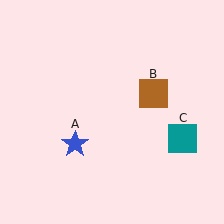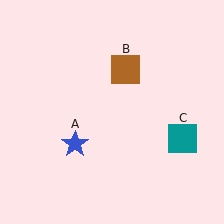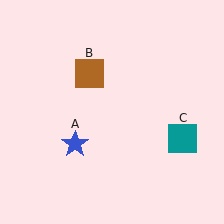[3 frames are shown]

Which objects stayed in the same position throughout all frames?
Blue star (object A) and teal square (object C) remained stationary.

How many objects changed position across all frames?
1 object changed position: brown square (object B).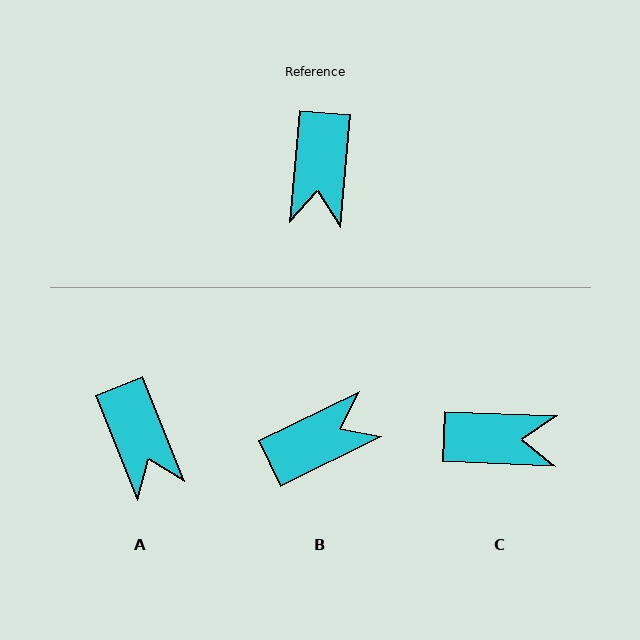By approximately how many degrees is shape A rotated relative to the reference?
Approximately 27 degrees counter-clockwise.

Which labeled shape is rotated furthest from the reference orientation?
B, about 122 degrees away.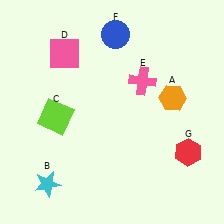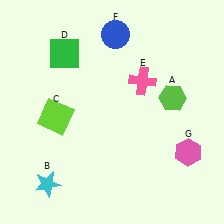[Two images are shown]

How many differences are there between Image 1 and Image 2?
There are 3 differences between the two images.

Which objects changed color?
A changed from orange to lime. D changed from pink to green. G changed from red to pink.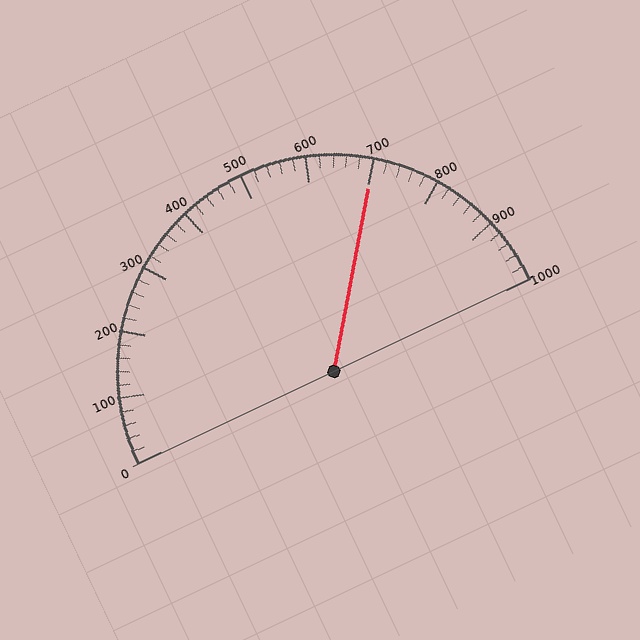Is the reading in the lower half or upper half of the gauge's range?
The reading is in the upper half of the range (0 to 1000).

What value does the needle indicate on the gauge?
The needle indicates approximately 700.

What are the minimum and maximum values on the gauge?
The gauge ranges from 0 to 1000.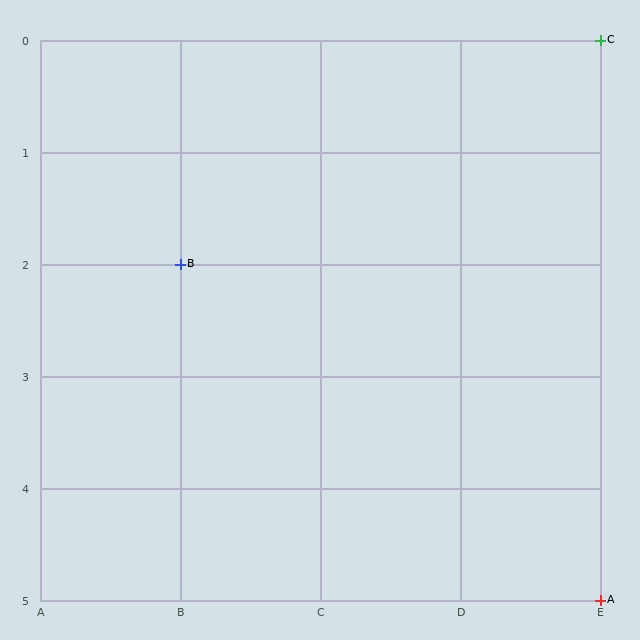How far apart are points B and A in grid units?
Points B and A are 3 columns and 3 rows apart (about 4.2 grid units diagonally).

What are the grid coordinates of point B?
Point B is at grid coordinates (B, 2).